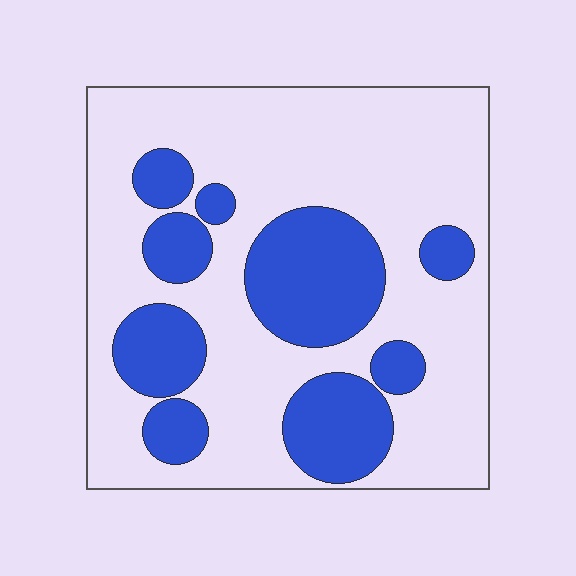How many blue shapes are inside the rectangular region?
9.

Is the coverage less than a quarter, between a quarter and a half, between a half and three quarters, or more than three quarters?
Between a quarter and a half.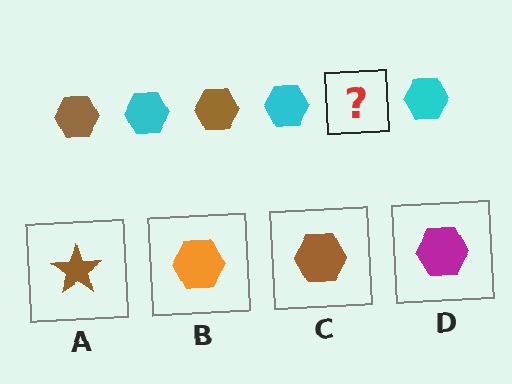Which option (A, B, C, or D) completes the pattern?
C.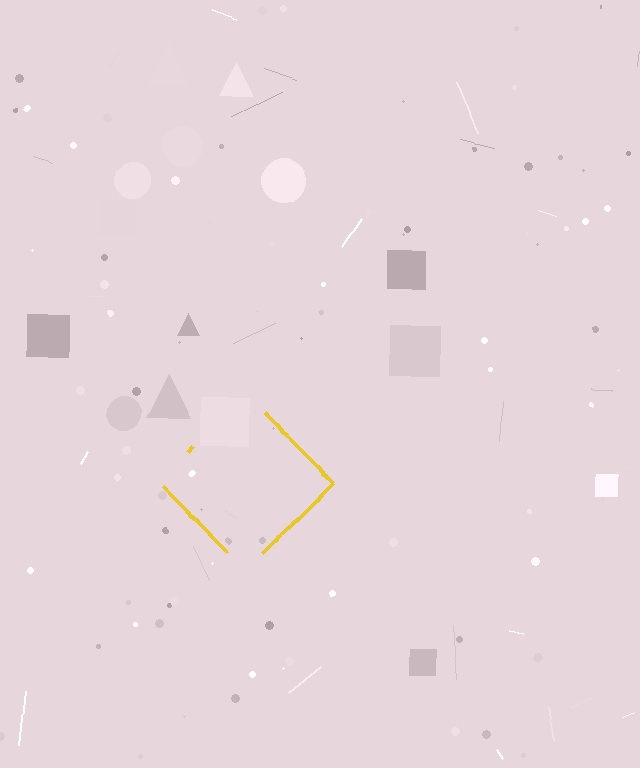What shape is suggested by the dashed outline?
The dashed outline suggests a diamond.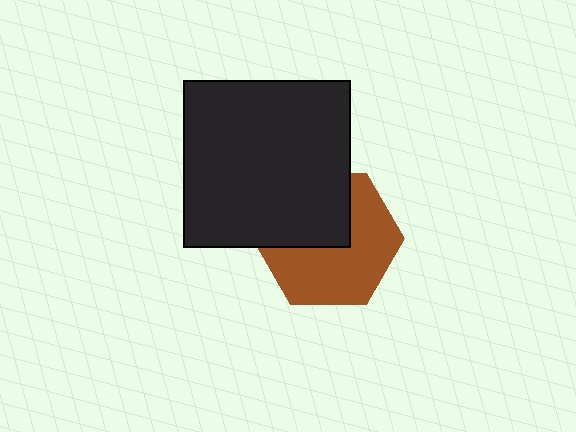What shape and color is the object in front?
The object in front is a black square.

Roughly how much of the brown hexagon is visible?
About half of it is visible (roughly 60%).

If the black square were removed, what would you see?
You would see the complete brown hexagon.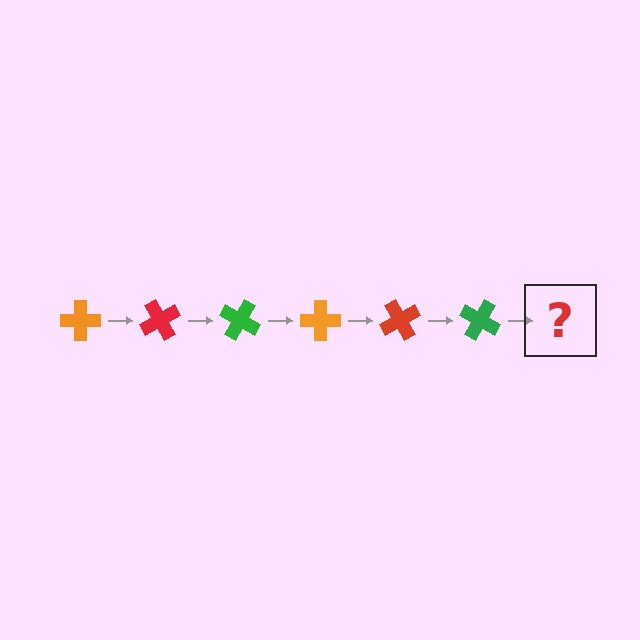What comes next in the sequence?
The next element should be an orange cross, rotated 360 degrees from the start.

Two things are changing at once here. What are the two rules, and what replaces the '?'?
The two rules are that it rotates 60 degrees each step and the color cycles through orange, red, and green. The '?' should be an orange cross, rotated 360 degrees from the start.